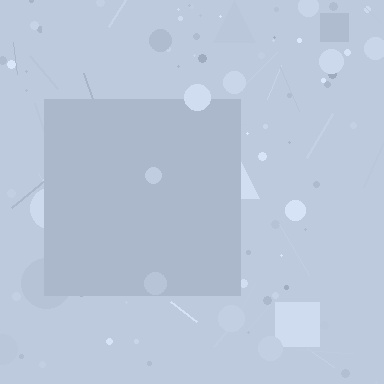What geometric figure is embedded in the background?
A square is embedded in the background.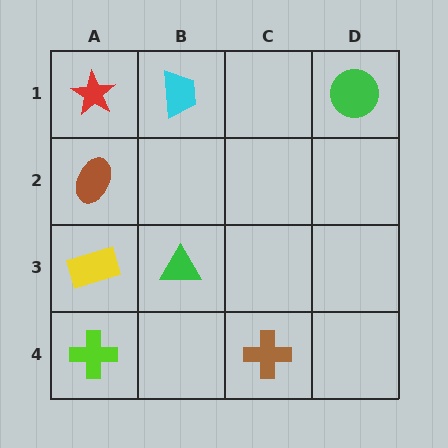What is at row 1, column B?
A cyan trapezoid.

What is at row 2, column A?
A brown ellipse.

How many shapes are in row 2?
1 shape.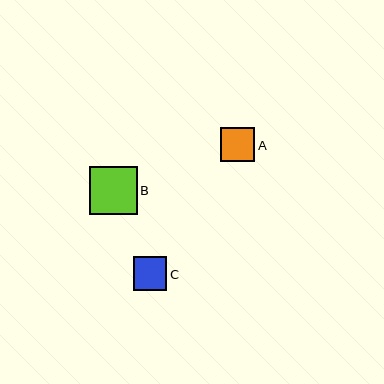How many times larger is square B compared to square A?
Square B is approximately 1.4 times the size of square A.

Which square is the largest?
Square B is the largest with a size of approximately 48 pixels.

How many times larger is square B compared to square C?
Square B is approximately 1.4 times the size of square C.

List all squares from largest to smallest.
From largest to smallest: B, A, C.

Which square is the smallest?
Square C is the smallest with a size of approximately 34 pixels.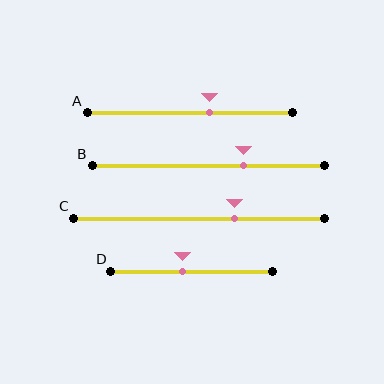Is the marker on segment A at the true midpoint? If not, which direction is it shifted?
No, the marker on segment A is shifted to the right by about 9% of the segment length.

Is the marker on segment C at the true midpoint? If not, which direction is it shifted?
No, the marker on segment C is shifted to the right by about 14% of the segment length.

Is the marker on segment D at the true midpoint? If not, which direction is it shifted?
No, the marker on segment D is shifted to the left by about 6% of the segment length.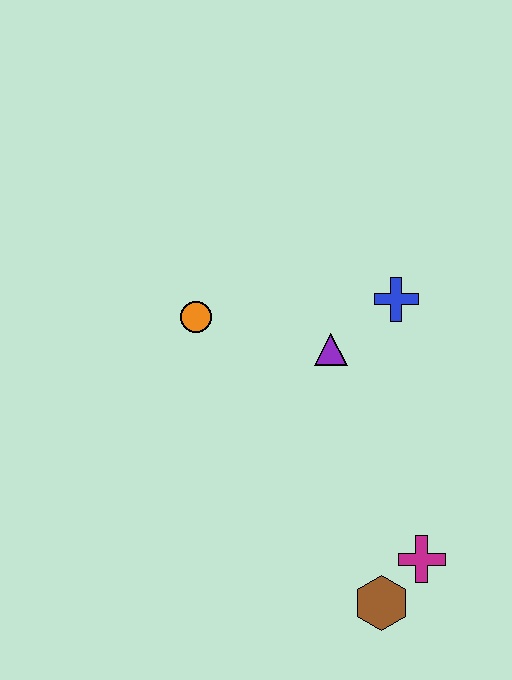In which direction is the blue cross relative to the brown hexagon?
The blue cross is above the brown hexagon.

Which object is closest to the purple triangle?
The blue cross is closest to the purple triangle.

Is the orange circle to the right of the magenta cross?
No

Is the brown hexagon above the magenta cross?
No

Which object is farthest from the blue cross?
The brown hexagon is farthest from the blue cross.